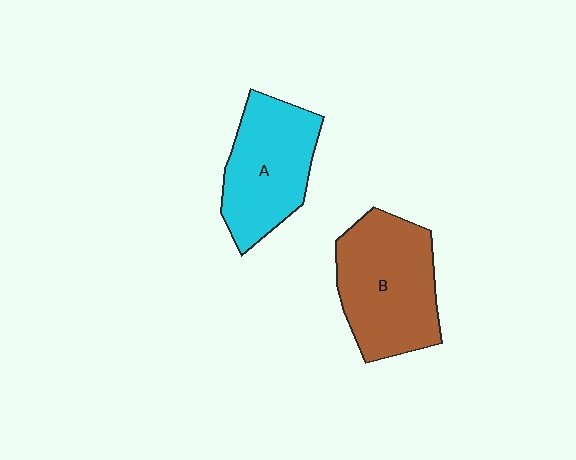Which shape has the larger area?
Shape B (brown).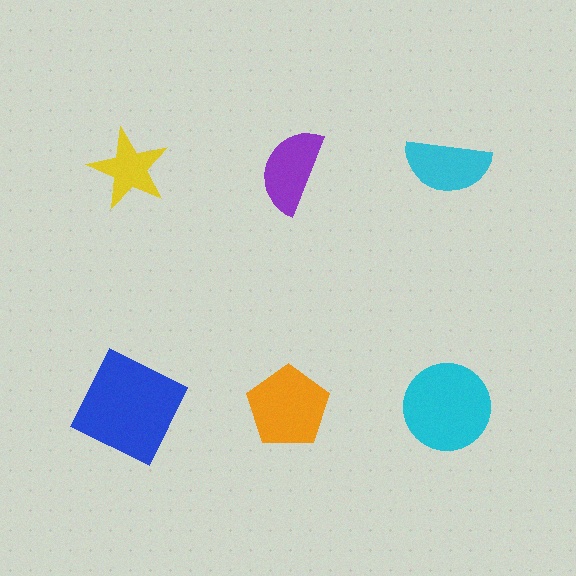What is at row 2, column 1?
A blue square.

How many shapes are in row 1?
3 shapes.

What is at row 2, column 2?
An orange pentagon.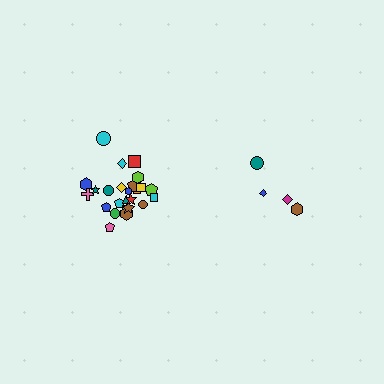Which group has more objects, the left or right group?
The left group.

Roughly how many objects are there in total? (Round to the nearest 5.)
Roughly 30 objects in total.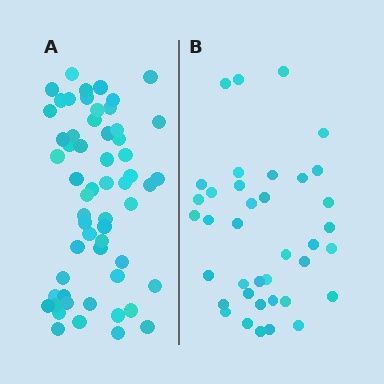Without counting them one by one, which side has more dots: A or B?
Region A (the left region) has more dots.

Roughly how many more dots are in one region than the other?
Region A has approximately 20 more dots than region B.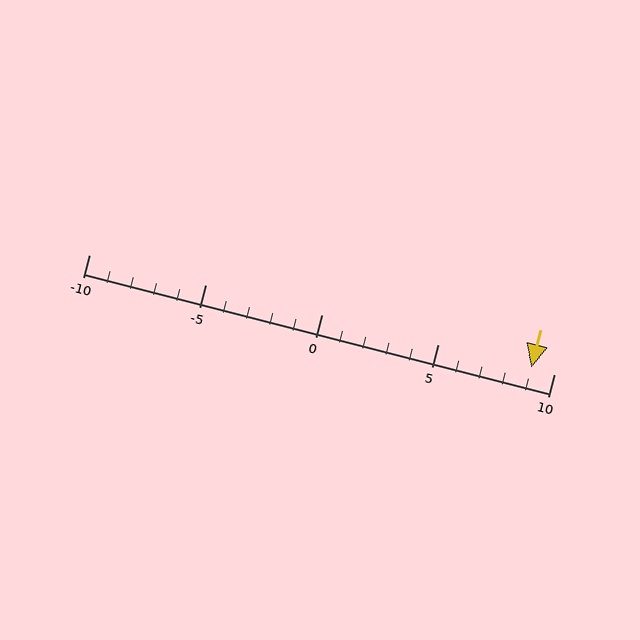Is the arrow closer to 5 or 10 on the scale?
The arrow is closer to 10.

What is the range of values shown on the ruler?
The ruler shows values from -10 to 10.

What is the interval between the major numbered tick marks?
The major tick marks are spaced 5 units apart.